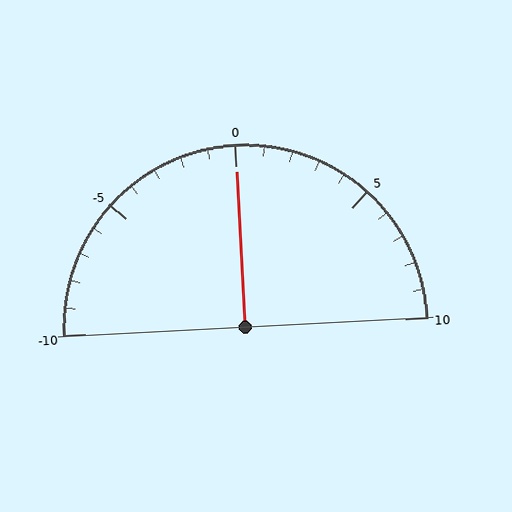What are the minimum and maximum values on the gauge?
The gauge ranges from -10 to 10.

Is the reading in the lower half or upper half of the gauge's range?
The reading is in the upper half of the range (-10 to 10).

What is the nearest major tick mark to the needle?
The nearest major tick mark is 0.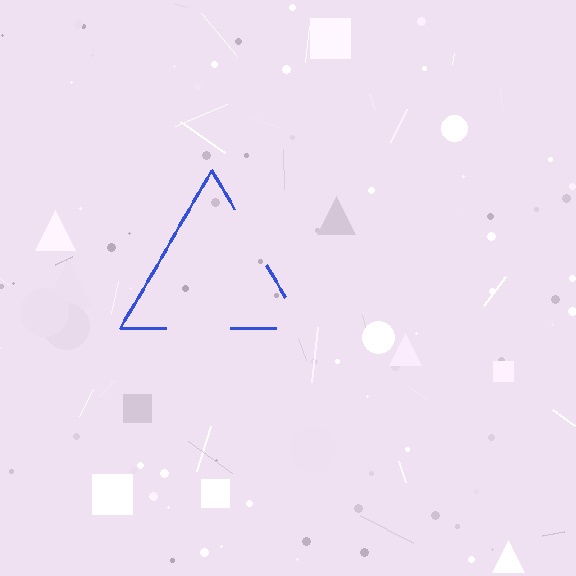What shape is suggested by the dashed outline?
The dashed outline suggests a triangle.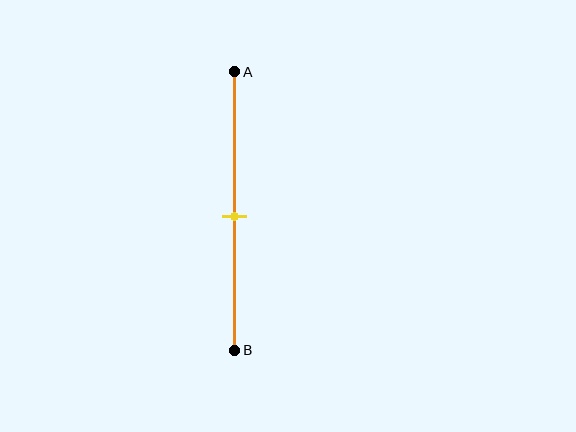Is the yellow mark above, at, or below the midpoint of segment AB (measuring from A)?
The yellow mark is approximately at the midpoint of segment AB.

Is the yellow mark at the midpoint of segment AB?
Yes, the mark is approximately at the midpoint.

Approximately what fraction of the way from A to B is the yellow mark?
The yellow mark is approximately 50% of the way from A to B.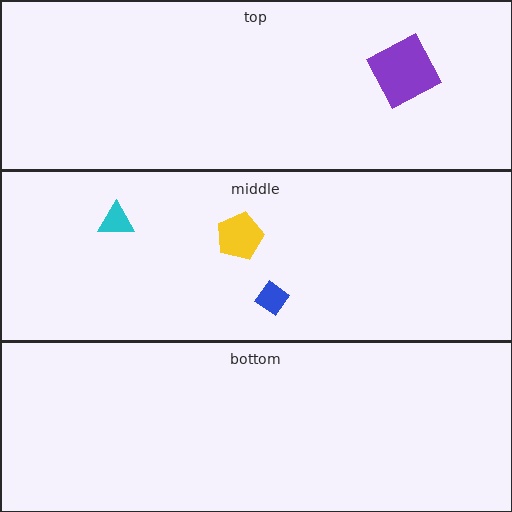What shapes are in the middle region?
The cyan triangle, the yellow pentagon, the blue diamond.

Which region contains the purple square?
The top region.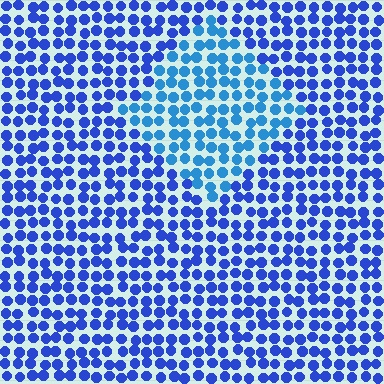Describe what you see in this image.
The image is filled with small blue elements in a uniform arrangement. A diamond-shaped region is visible where the elements are tinted to a slightly different hue, forming a subtle color boundary.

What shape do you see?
I see a diamond.